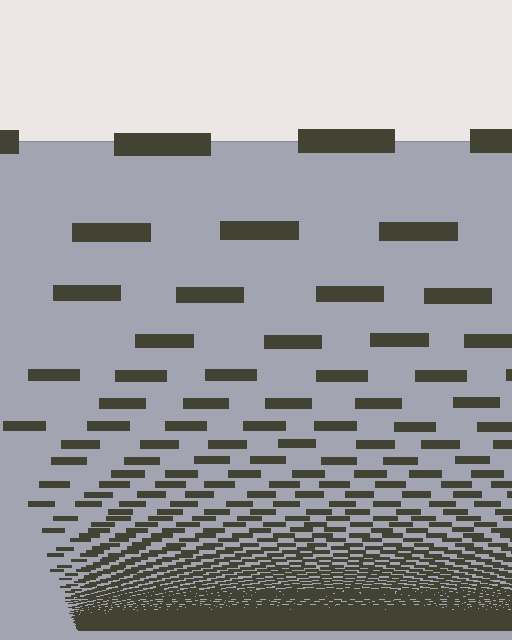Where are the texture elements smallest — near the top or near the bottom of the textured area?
Near the bottom.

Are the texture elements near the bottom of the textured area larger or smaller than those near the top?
Smaller. The gradient is inverted — elements near the bottom are smaller and denser.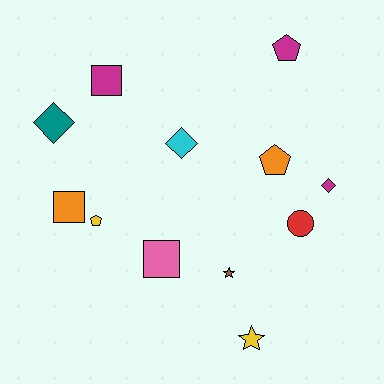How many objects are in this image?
There are 12 objects.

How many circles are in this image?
There is 1 circle.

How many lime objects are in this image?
There are no lime objects.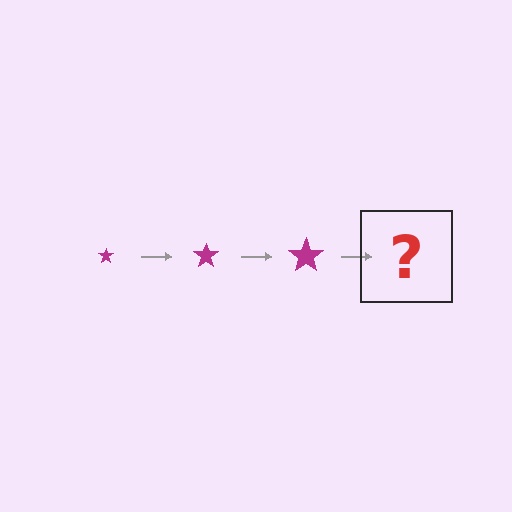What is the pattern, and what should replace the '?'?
The pattern is that the star gets progressively larger each step. The '?' should be a magenta star, larger than the previous one.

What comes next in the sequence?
The next element should be a magenta star, larger than the previous one.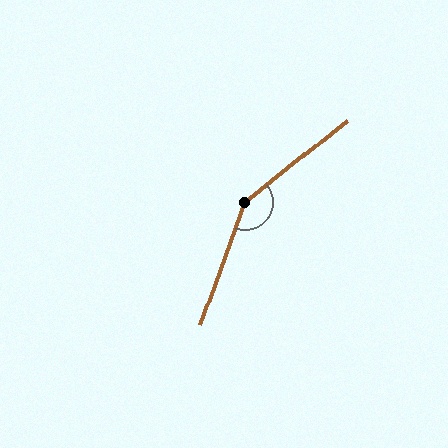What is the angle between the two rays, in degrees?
Approximately 149 degrees.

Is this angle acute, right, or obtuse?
It is obtuse.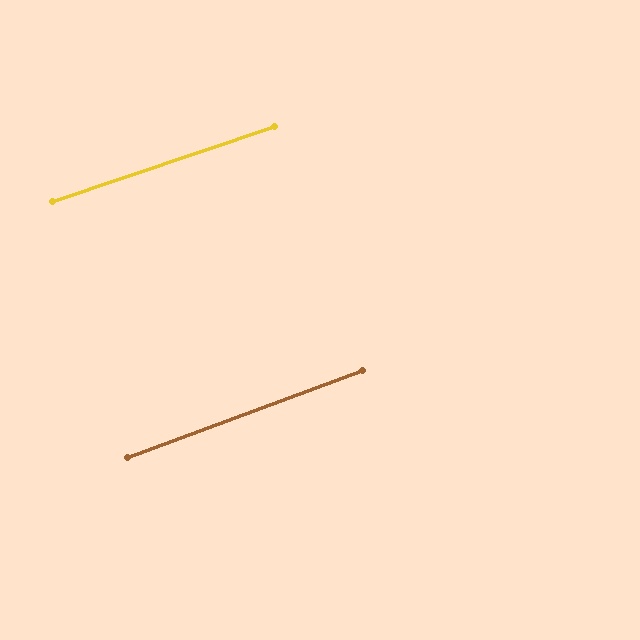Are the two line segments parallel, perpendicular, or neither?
Parallel — their directions differ by only 1.8°.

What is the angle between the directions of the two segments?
Approximately 2 degrees.